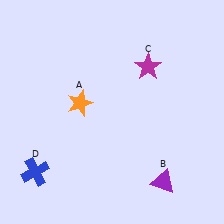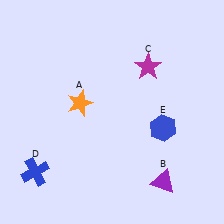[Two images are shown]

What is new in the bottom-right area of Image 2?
A blue hexagon (E) was added in the bottom-right area of Image 2.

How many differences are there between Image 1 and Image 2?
There is 1 difference between the two images.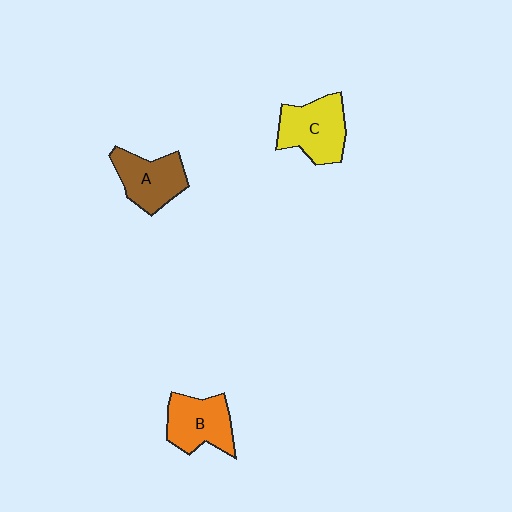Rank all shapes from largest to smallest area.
From largest to smallest: C (yellow), B (orange), A (brown).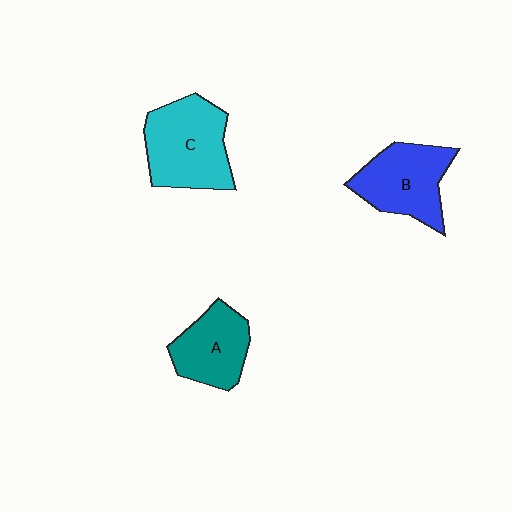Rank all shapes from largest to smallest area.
From largest to smallest: C (cyan), B (blue), A (teal).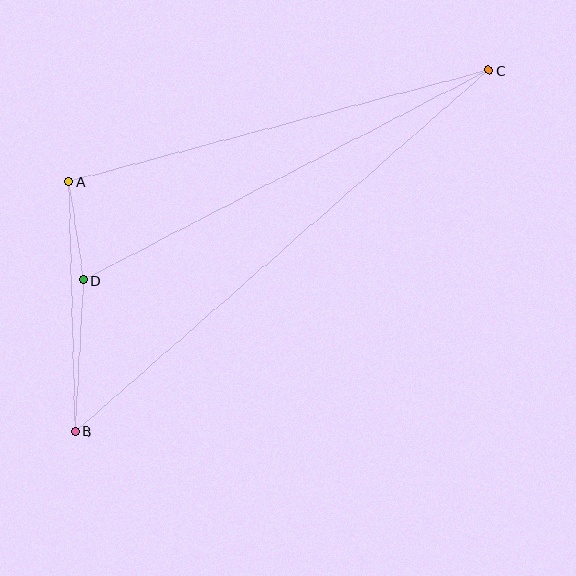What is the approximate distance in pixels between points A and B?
The distance between A and B is approximately 250 pixels.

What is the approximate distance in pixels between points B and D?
The distance between B and D is approximately 152 pixels.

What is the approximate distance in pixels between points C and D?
The distance between C and D is approximately 456 pixels.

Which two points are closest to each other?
Points A and D are closest to each other.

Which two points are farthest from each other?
Points B and C are farthest from each other.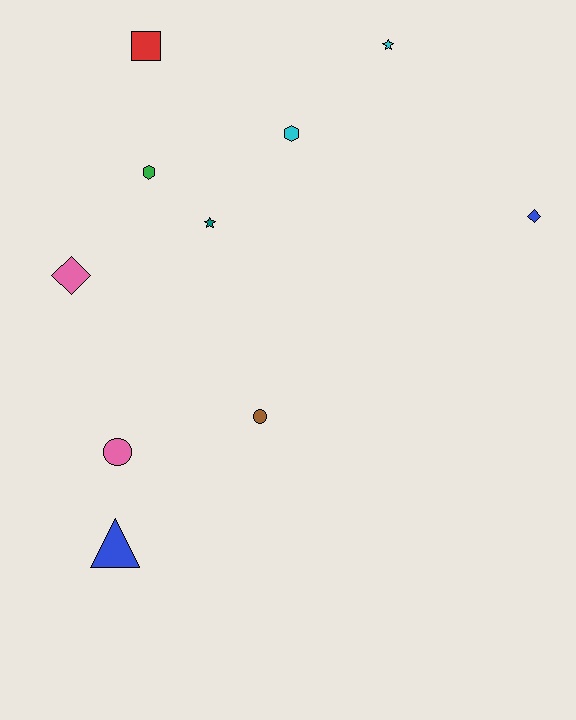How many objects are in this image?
There are 10 objects.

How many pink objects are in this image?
There are 2 pink objects.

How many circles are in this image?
There are 2 circles.